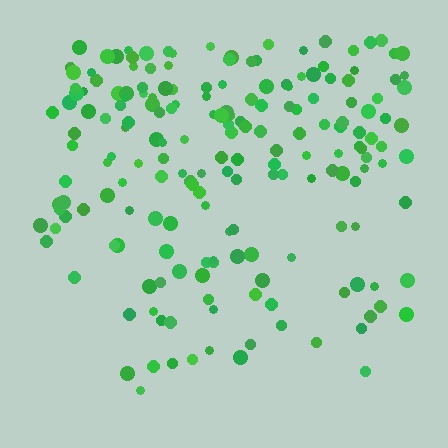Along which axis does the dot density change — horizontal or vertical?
Vertical.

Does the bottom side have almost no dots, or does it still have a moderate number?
Still a moderate number, just noticeably fewer than the top.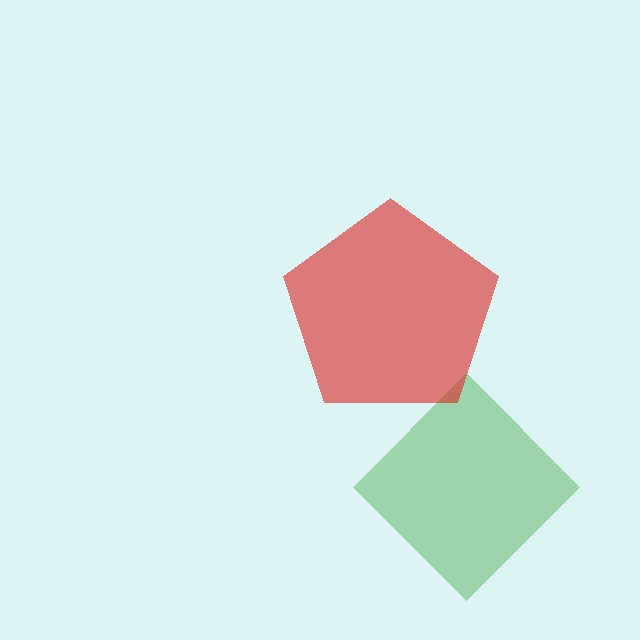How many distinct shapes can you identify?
There are 2 distinct shapes: a green diamond, a red pentagon.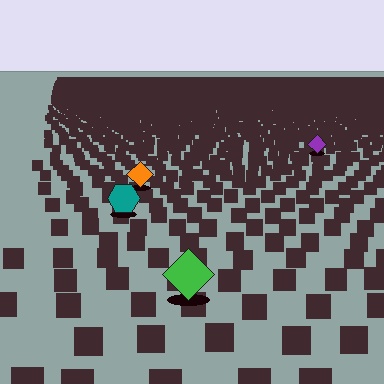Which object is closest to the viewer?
The green diamond is closest. The texture marks near it are larger and more spread out.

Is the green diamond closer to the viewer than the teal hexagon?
Yes. The green diamond is closer — you can tell from the texture gradient: the ground texture is coarser near it.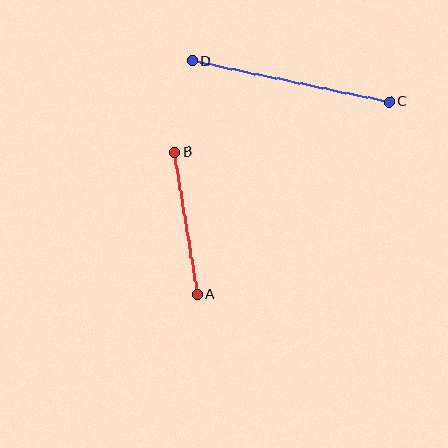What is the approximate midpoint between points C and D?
The midpoint is at approximately (290, 81) pixels.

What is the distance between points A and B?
The distance is approximately 144 pixels.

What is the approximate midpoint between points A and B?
The midpoint is at approximately (186, 223) pixels.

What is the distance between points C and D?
The distance is approximately 201 pixels.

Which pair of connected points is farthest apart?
Points C and D are farthest apart.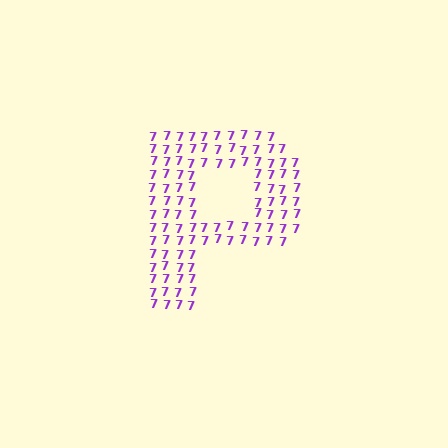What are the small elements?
The small elements are digit 7's.